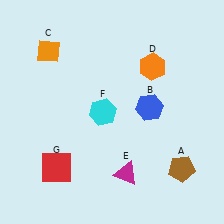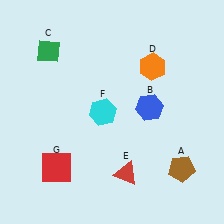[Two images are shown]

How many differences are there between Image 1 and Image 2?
There are 2 differences between the two images.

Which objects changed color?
C changed from orange to green. E changed from magenta to red.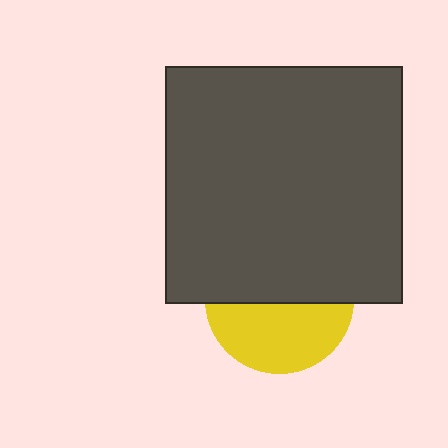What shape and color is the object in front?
The object in front is a dark gray square.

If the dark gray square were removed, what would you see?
You would see the complete yellow circle.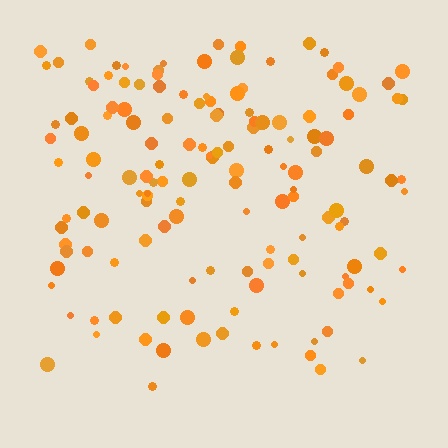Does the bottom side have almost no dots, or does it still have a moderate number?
Still a moderate number, just noticeably fewer than the top.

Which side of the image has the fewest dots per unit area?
The bottom.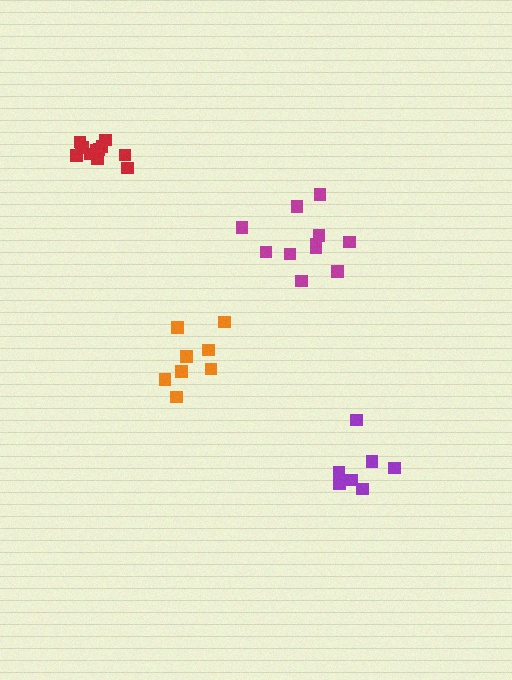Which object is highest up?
The red cluster is topmost.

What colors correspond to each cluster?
The clusters are colored: purple, red, magenta, orange.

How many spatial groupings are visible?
There are 4 spatial groupings.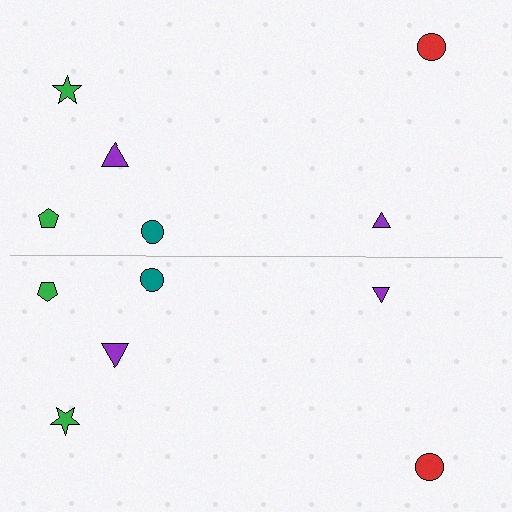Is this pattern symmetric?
Yes, this pattern has bilateral (reflection) symmetry.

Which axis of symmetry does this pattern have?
The pattern has a horizontal axis of symmetry running through the center of the image.